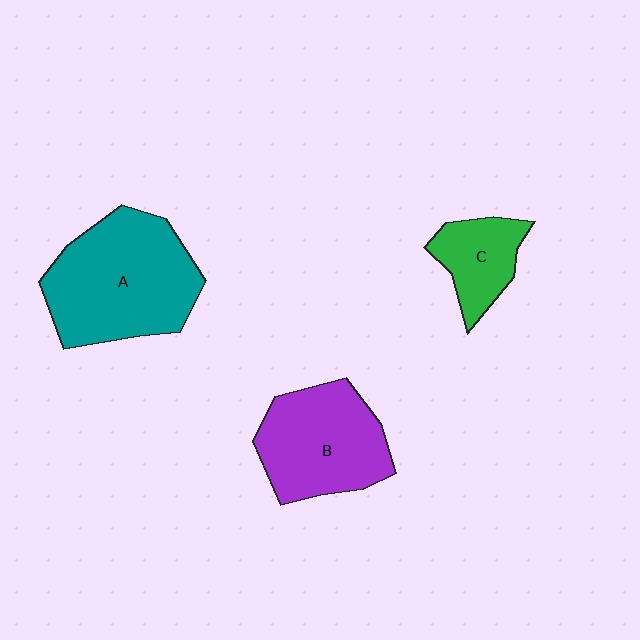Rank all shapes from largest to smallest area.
From largest to smallest: A (teal), B (purple), C (green).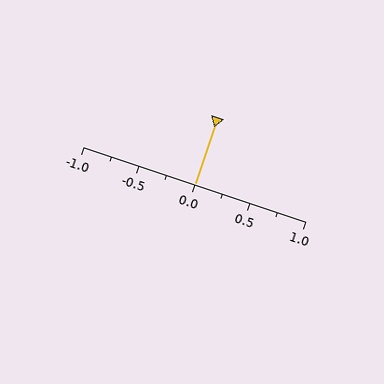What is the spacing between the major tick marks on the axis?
The major ticks are spaced 0.5 apart.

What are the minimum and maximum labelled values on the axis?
The axis runs from -1.0 to 1.0.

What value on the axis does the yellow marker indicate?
The marker indicates approximately 0.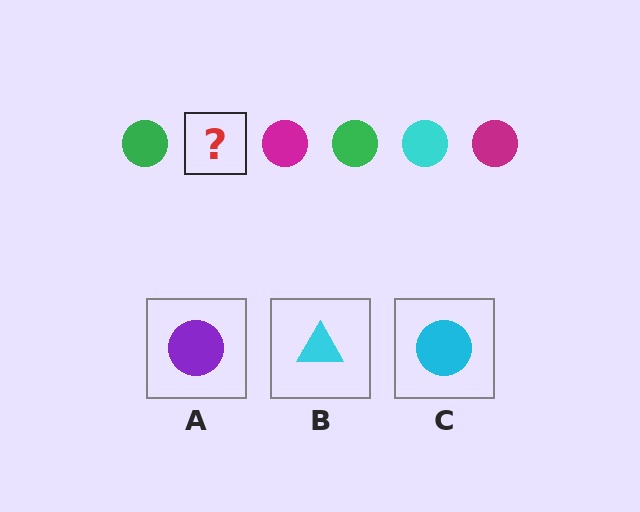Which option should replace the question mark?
Option C.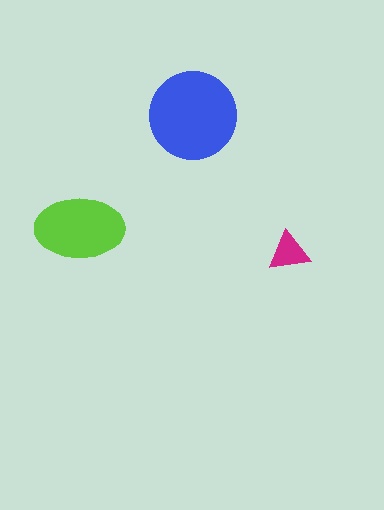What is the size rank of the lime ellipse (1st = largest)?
2nd.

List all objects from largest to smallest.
The blue circle, the lime ellipse, the magenta triangle.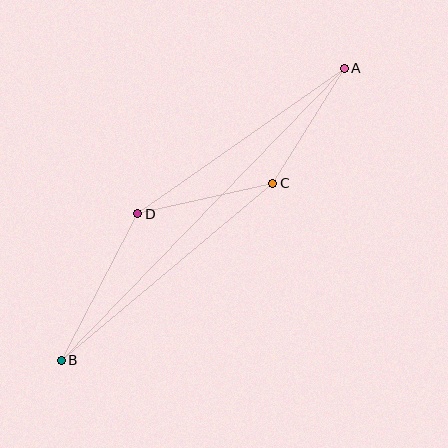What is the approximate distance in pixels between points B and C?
The distance between B and C is approximately 276 pixels.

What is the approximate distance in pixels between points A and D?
The distance between A and D is approximately 253 pixels.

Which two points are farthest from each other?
Points A and B are farthest from each other.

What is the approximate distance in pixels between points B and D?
The distance between B and D is approximately 165 pixels.